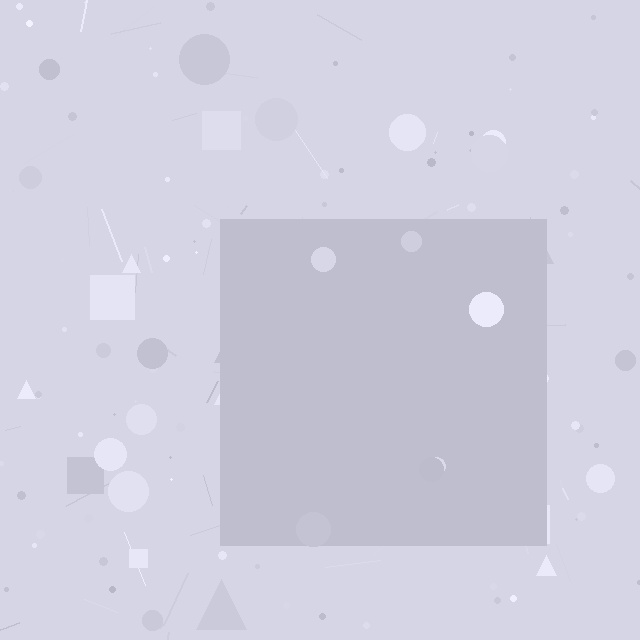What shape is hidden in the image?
A square is hidden in the image.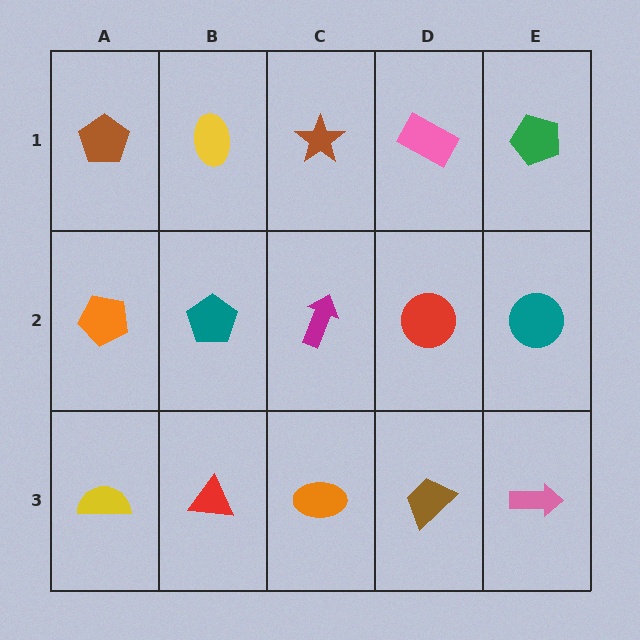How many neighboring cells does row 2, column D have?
4.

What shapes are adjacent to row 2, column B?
A yellow ellipse (row 1, column B), a red triangle (row 3, column B), an orange pentagon (row 2, column A), a magenta arrow (row 2, column C).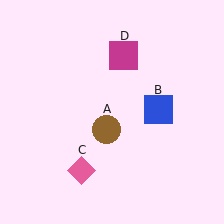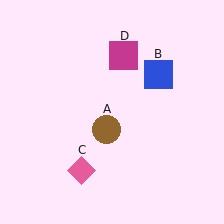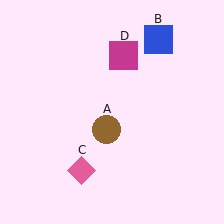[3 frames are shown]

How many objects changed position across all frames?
1 object changed position: blue square (object B).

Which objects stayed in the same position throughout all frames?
Brown circle (object A) and pink diamond (object C) and magenta square (object D) remained stationary.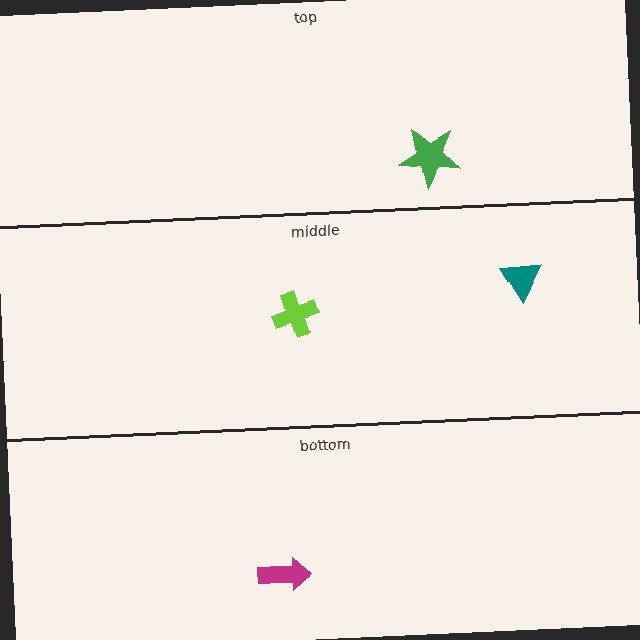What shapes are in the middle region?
The lime cross, the teal triangle.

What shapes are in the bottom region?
The magenta arrow.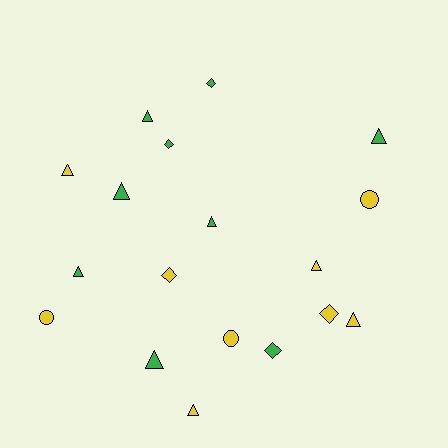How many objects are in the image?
There are 18 objects.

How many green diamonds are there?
There are 3 green diamonds.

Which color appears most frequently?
Yellow, with 9 objects.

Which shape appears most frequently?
Triangle, with 10 objects.